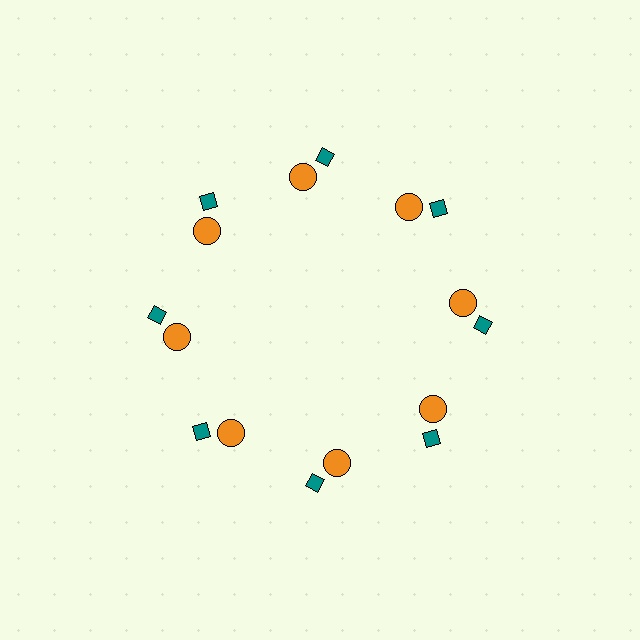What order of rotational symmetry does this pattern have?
This pattern has 8-fold rotational symmetry.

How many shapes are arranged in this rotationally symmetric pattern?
There are 16 shapes, arranged in 8 groups of 2.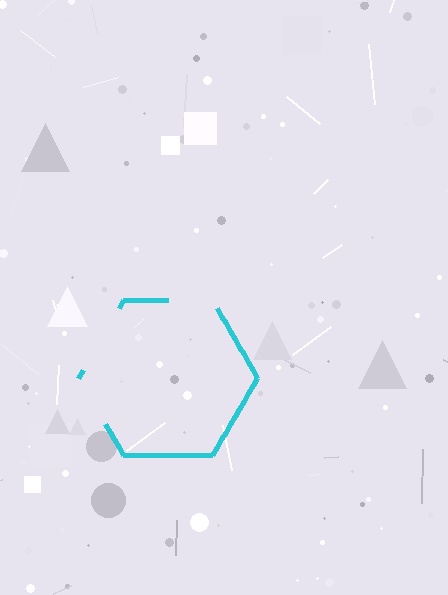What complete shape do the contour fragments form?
The contour fragments form a hexagon.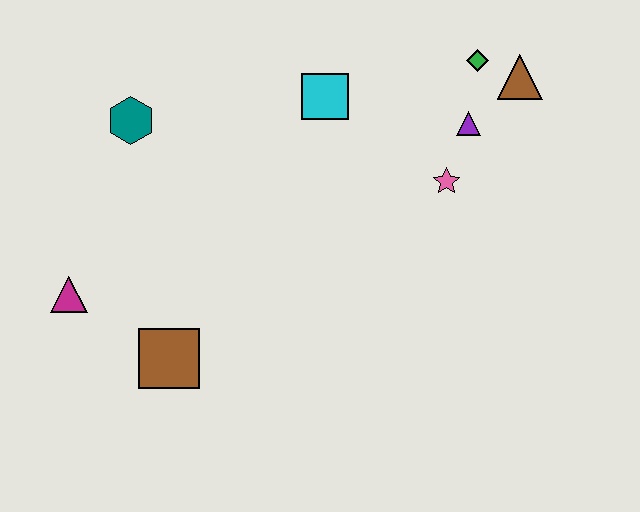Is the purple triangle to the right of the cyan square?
Yes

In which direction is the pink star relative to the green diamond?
The pink star is below the green diamond.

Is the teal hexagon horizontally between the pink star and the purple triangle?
No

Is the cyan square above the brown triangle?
No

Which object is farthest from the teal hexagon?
The brown triangle is farthest from the teal hexagon.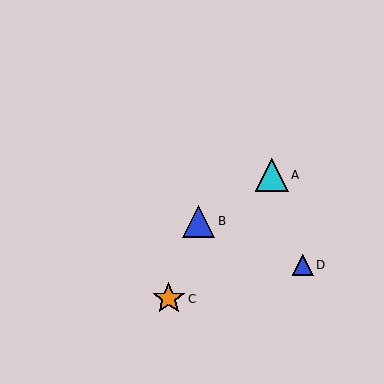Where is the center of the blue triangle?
The center of the blue triangle is at (303, 265).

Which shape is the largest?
The cyan triangle (labeled A) is the largest.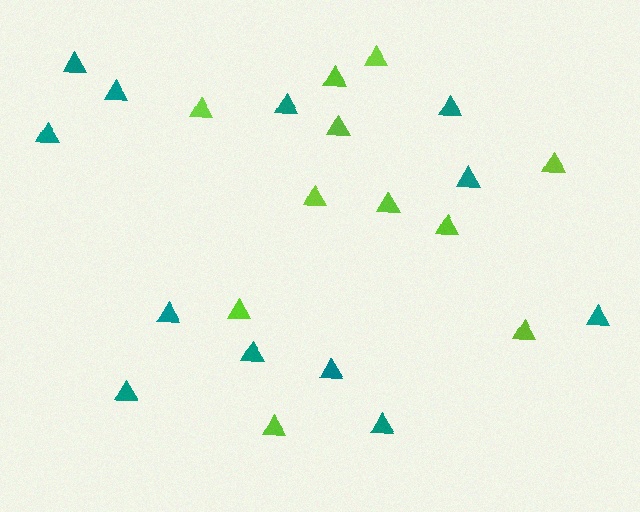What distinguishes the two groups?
There are 2 groups: one group of teal triangles (12) and one group of lime triangles (11).